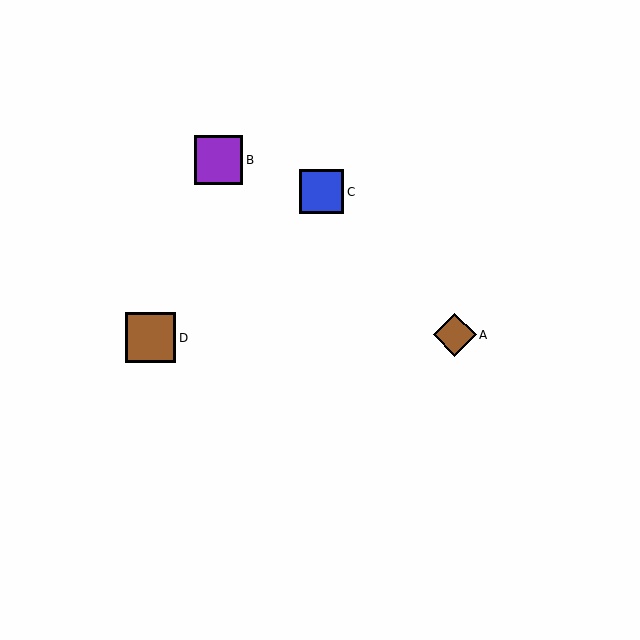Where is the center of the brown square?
The center of the brown square is at (151, 338).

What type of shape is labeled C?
Shape C is a blue square.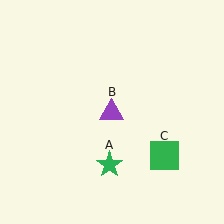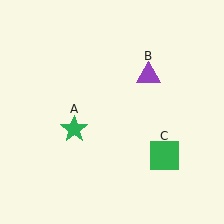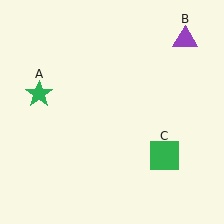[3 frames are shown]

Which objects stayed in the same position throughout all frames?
Green square (object C) remained stationary.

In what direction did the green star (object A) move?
The green star (object A) moved up and to the left.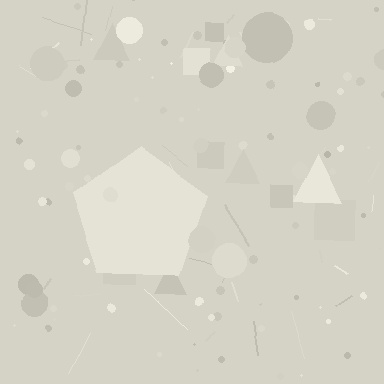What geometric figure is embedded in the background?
A pentagon is embedded in the background.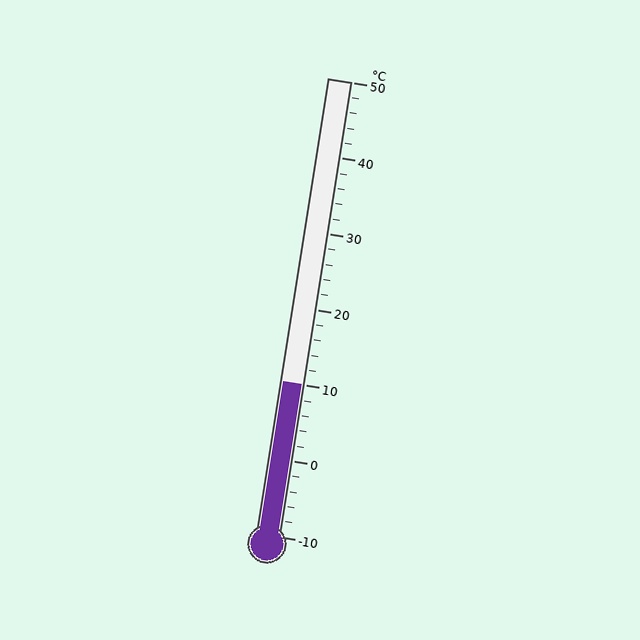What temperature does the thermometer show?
The thermometer shows approximately 10°C.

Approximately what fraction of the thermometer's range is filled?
The thermometer is filled to approximately 35% of its range.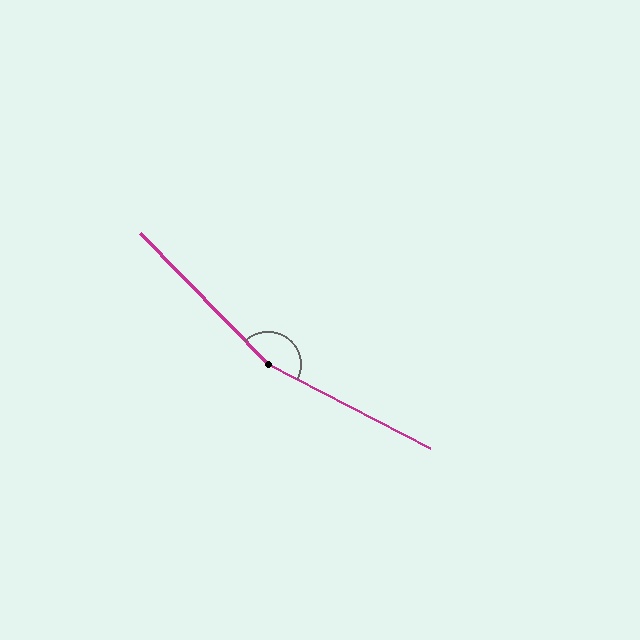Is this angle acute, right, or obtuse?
It is obtuse.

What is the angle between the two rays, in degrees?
Approximately 161 degrees.